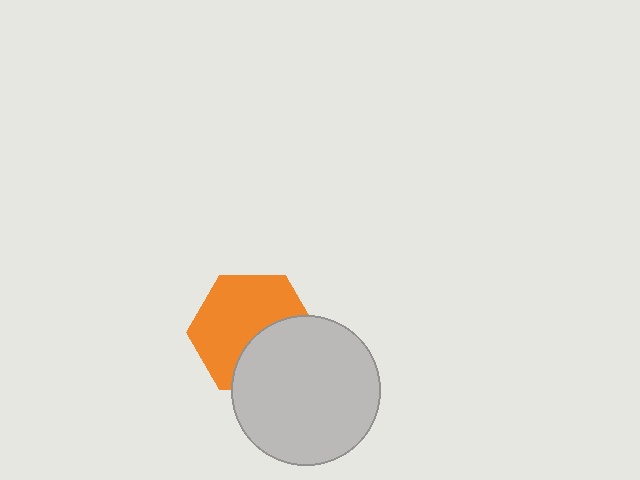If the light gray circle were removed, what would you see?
You would see the complete orange hexagon.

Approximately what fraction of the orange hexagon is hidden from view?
Roughly 38% of the orange hexagon is hidden behind the light gray circle.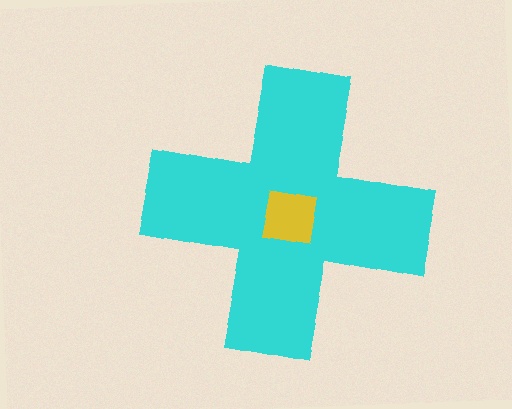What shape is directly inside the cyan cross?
The yellow square.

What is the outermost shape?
The cyan cross.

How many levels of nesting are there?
2.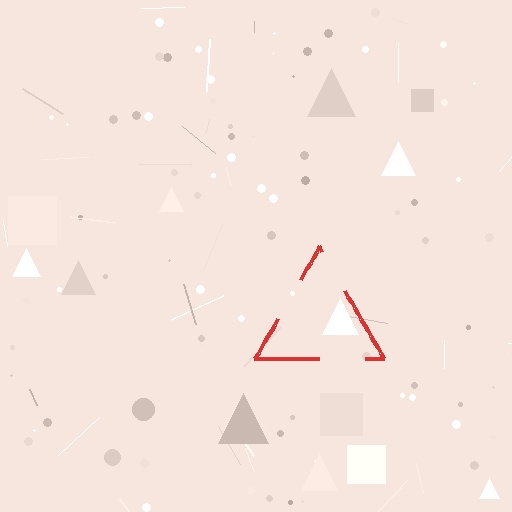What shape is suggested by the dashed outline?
The dashed outline suggests a triangle.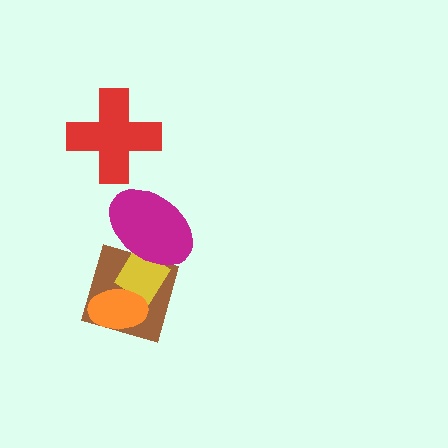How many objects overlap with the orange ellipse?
2 objects overlap with the orange ellipse.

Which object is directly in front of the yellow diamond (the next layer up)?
The orange ellipse is directly in front of the yellow diamond.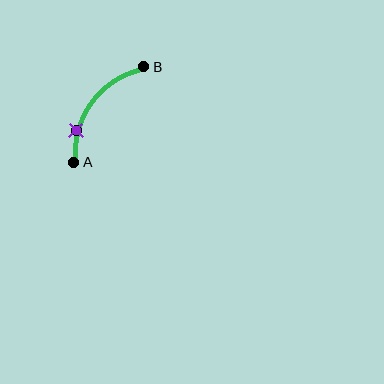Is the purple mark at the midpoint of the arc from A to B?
No. The purple mark lies on the arc but is closer to endpoint A. The arc midpoint would be at the point on the curve equidistant along the arc from both A and B.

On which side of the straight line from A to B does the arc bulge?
The arc bulges above and to the left of the straight line connecting A and B.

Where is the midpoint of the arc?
The arc midpoint is the point on the curve farthest from the straight line joining A and B. It sits above and to the left of that line.